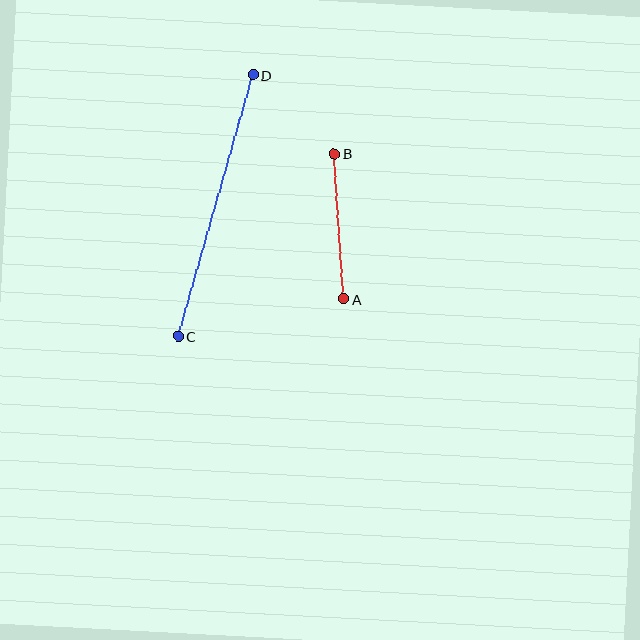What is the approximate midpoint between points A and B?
The midpoint is at approximately (339, 226) pixels.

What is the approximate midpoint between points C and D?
The midpoint is at approximately (216, 206) pixels.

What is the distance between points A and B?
The distance is approximately 145 pixels.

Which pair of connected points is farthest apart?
Points C and D are farthest apart.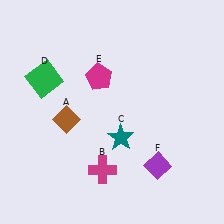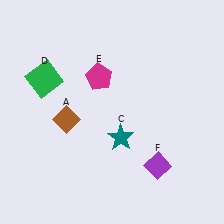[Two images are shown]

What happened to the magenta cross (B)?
The magenta cross (B) was removed in Image 2. It was in the bottom-left area of Image 1.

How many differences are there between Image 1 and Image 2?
There is 1 difference between the two images.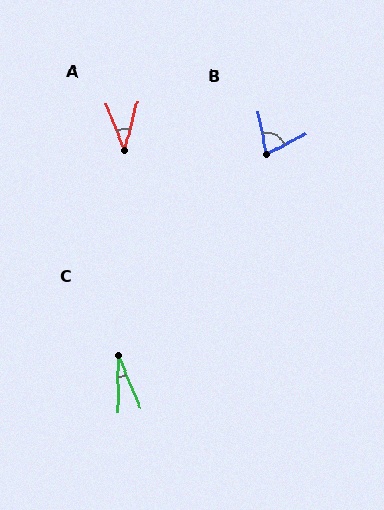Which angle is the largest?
B, at approximately 73 degrees.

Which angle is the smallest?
C, at approximately 23 degrees.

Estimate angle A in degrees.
Approximately 35 degrees.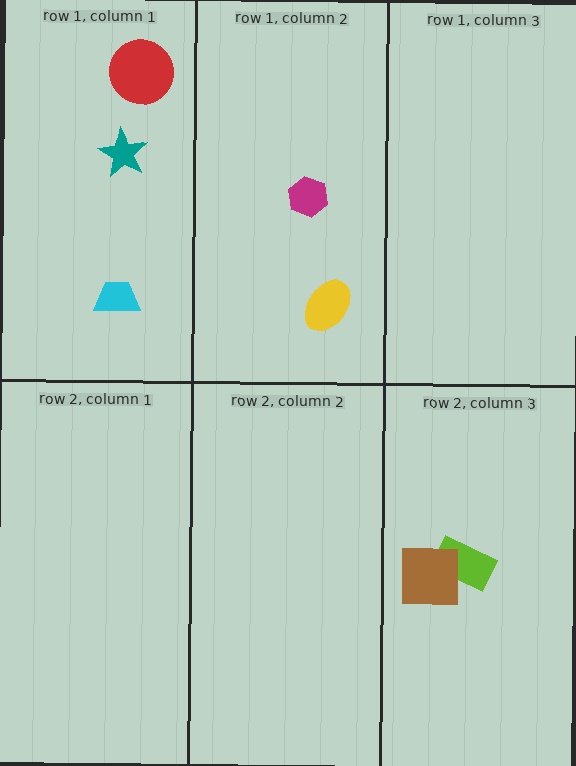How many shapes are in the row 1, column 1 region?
3.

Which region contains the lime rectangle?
The row 2, column 3 region.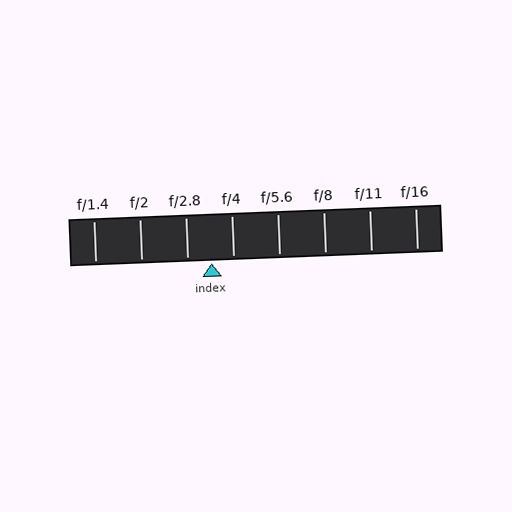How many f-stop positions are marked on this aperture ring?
There are 8 f-stop positions marked.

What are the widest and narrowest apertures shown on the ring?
The widest aperture shown is f/1.4 and the narrowest is f/16.